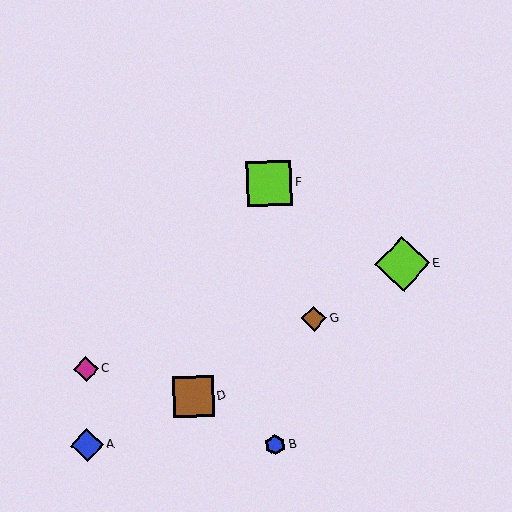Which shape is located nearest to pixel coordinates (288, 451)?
The blue hexagon (labeled B) at (275, 445) is nearest to that location.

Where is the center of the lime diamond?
The center of the lime diamond is at (402, 264).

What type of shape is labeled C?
Shape C is a magenta diamond.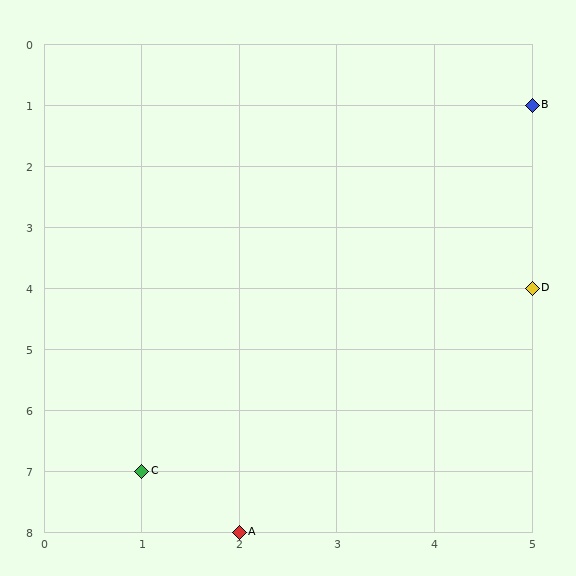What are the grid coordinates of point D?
Point D is at grid coordinates (5, 4).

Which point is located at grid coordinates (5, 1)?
Point B is at (5, 1).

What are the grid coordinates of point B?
Point B is at grid coordinates (5, 1).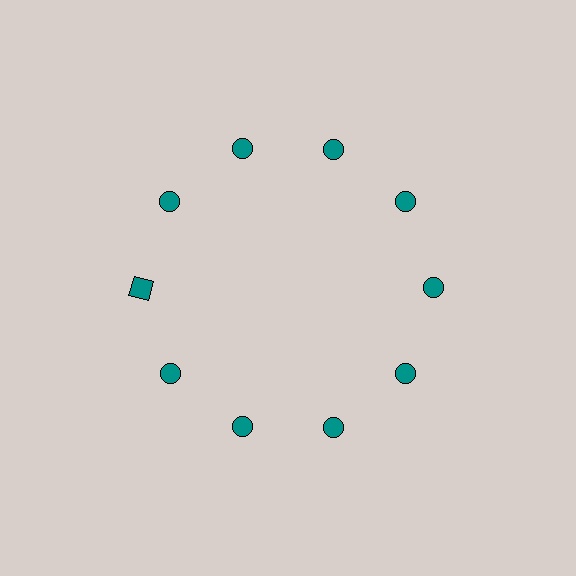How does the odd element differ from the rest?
It has a different shape: square instead of circle.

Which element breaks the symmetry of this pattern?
The teal square at roughly the 9 o'clock position breaks the symmetry. All other shapes are teal circles.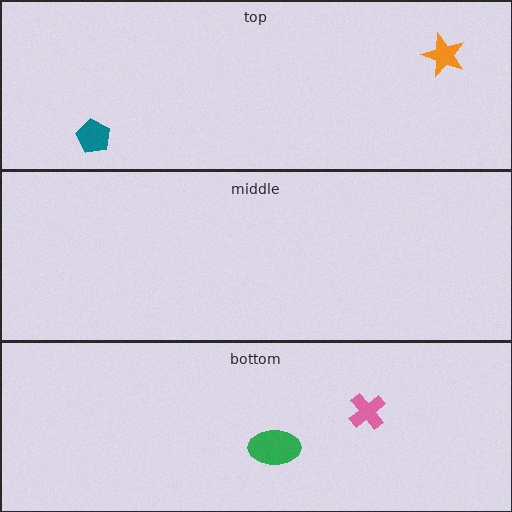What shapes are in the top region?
The orange star, the teal pentagon.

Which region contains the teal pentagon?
The top region.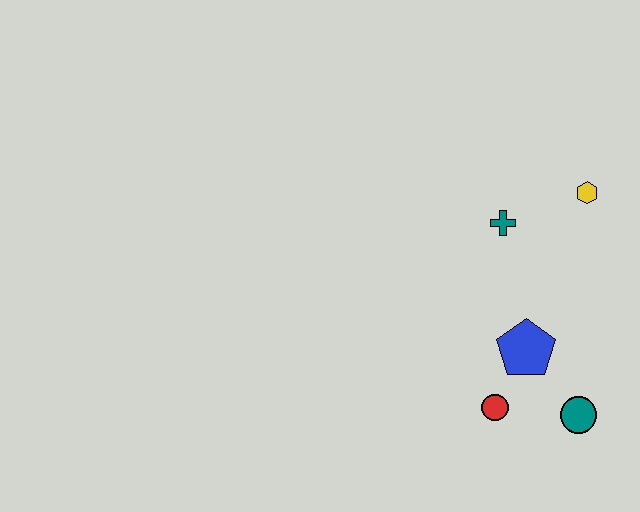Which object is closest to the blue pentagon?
The red circle is closest to the blue pentagon.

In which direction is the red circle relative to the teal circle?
The red circle is to the left of the teal circle.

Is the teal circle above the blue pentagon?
No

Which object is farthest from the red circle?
The yellow hexagon is farthest from the red circle.